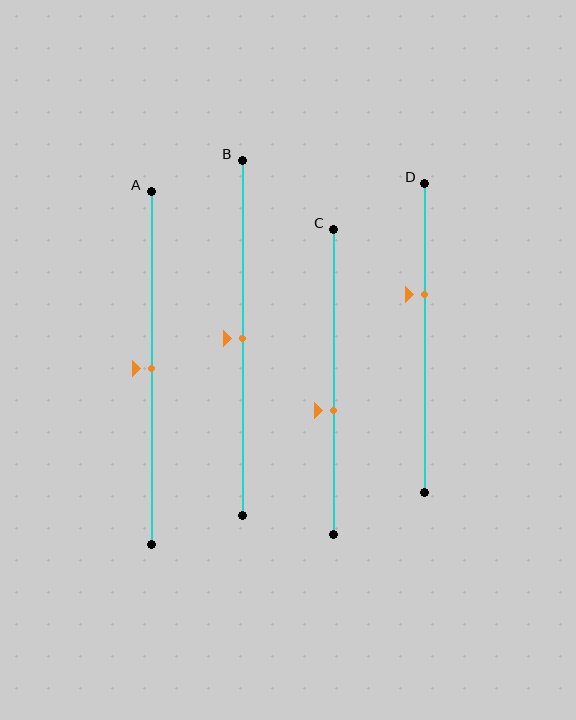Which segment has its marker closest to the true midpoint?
Segment A has its marker closest to the true midpoint.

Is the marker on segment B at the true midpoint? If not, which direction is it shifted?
Yes, the marker on segment B is at the true midpoint.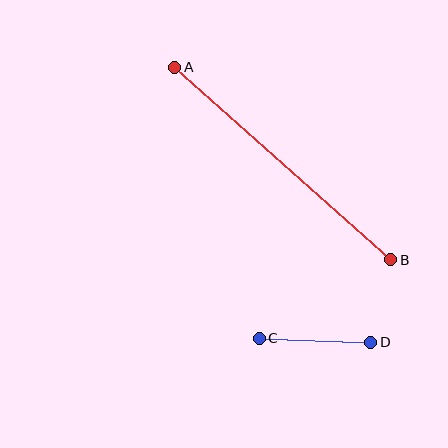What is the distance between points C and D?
The distance is approximately 112 pixels.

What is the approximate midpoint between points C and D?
The midpoint is at approximately (315, 340) pixels.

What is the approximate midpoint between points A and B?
The midpoint is at approximately (283, 164) pixels.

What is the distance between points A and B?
The distance is approximately 289 pixels.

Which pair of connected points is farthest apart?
Points A and B are farthest apart.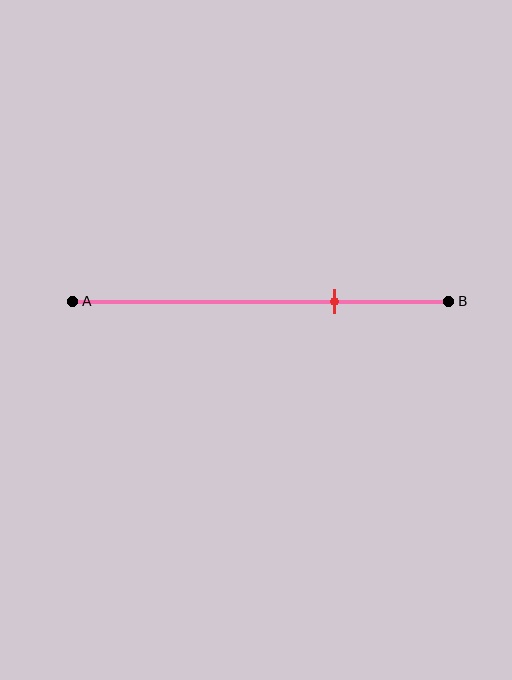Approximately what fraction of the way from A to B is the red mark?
The red mark is approximately 70% of the way from A to B.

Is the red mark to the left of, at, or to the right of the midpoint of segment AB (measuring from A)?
The red mark is to the right of the midpoint of segment AB.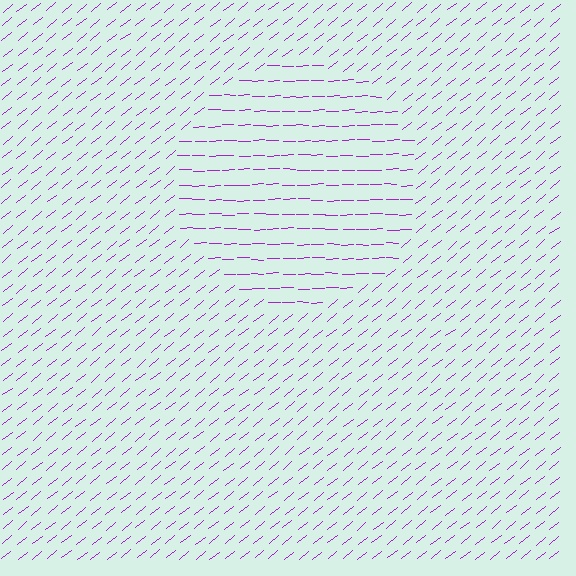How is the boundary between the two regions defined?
The boundary is defined purely by a change in line orientation (approximately 37 degrees difference). All lines are the same color and thickness.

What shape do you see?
I see a circle.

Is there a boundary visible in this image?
Yes, there is a texture boundary formed by a change in line orientation.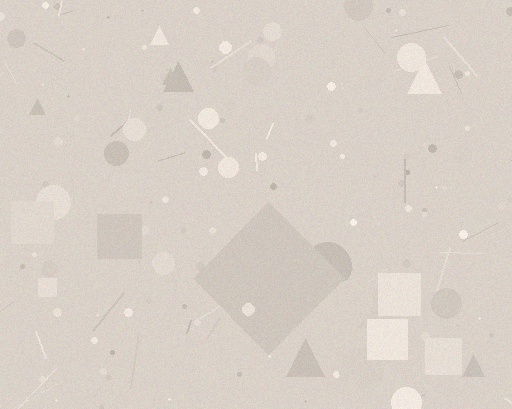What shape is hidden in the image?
A diamond is hidden in the image.